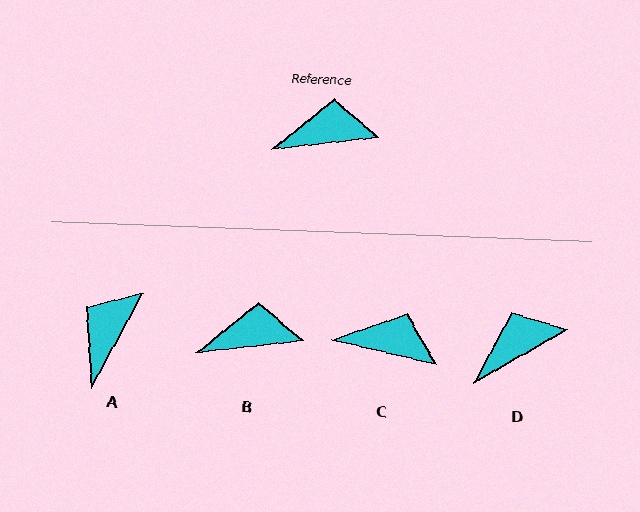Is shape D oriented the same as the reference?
No, it is off by about 23 degrees.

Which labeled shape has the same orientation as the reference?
B.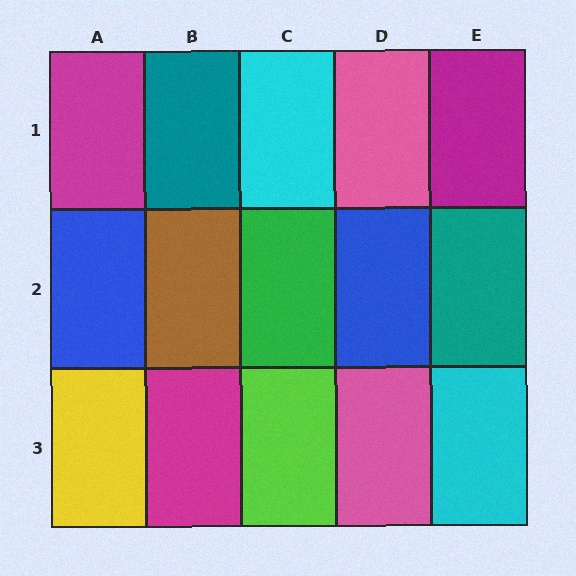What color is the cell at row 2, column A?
Blue.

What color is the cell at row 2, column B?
Brown.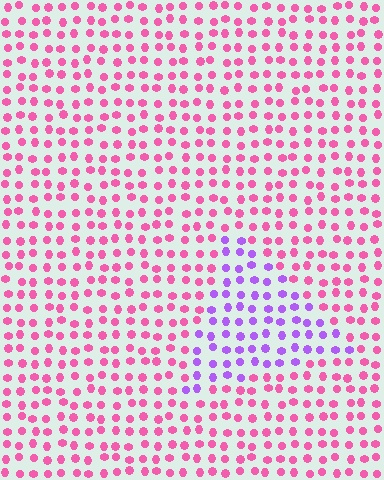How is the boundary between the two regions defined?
The boundary is defined purely by a slight shift in hue (about 54 degrees). Spacing, size, and orientation are identical on both sides.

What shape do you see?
I see a triangle.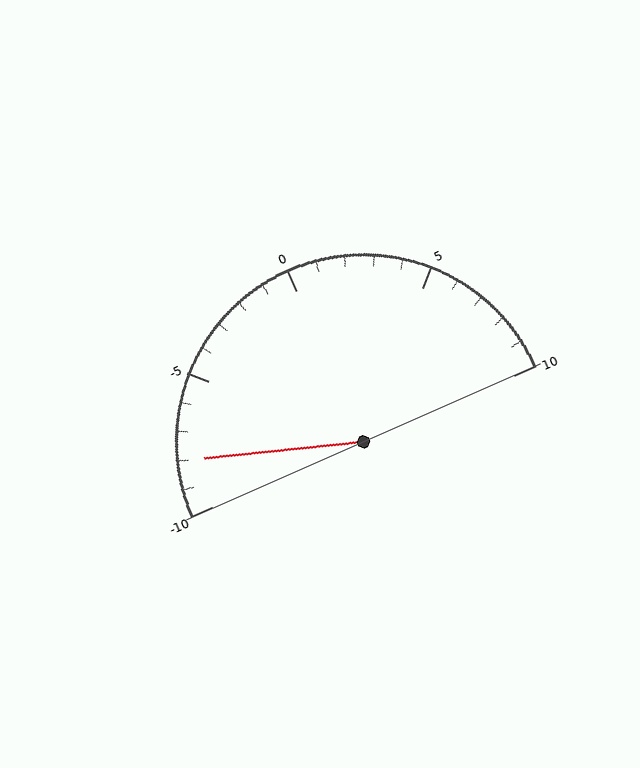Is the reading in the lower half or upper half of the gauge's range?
The reading is in the lower half of the range (-10 to 10).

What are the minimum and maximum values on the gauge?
The gauge ranges from -10 to 10.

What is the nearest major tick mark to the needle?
The nearest major tick mark is -10.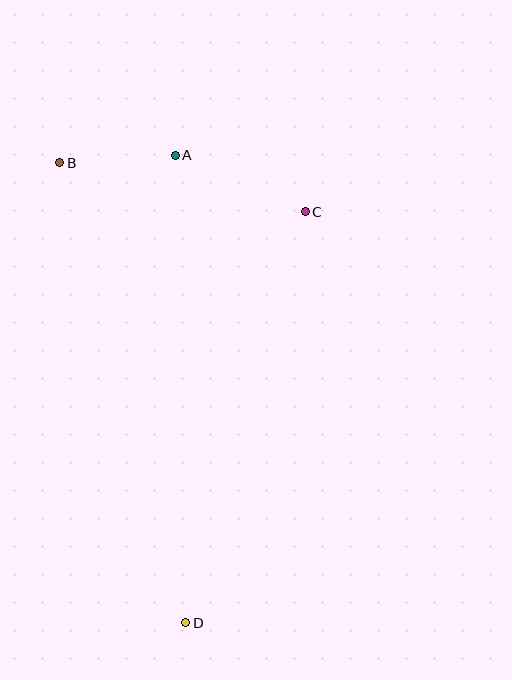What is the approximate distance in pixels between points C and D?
The distance between C and D is approximately 428 pixels.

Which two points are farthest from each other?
Points B and D are farthest from each other.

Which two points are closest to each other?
Points A and B are closest to each other.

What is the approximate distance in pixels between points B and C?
The distance between B and C is approximately 250 pixels.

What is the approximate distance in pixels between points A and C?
The distance between A and C is approximately 142 pixels.